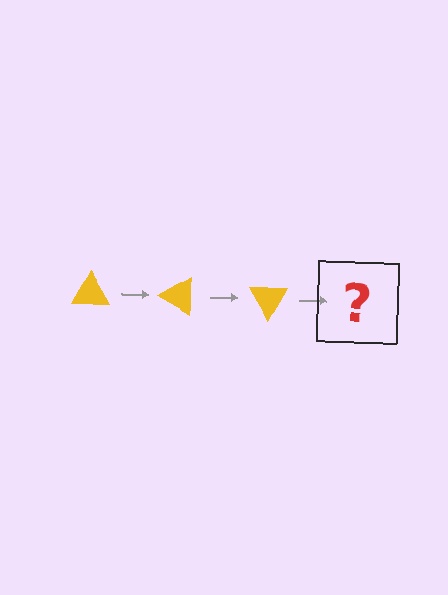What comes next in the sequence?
The next element should be a yellow triangle rotated 90 degrees.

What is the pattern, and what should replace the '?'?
The pattern is that the triangle rotates 30 degrees each step. The '?' should be a yellow triangle rotated 90 degrees.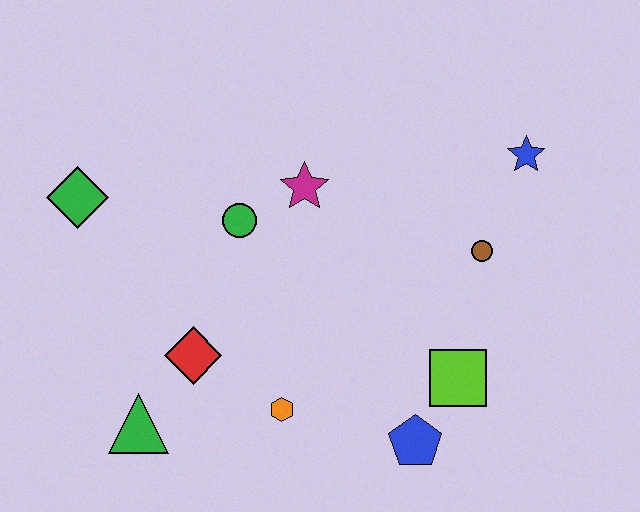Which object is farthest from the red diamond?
The blue star is farthest from the red diamond.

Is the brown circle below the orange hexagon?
No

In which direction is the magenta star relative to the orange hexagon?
The magenta star is above the orange hexagon.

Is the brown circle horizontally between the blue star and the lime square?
Yes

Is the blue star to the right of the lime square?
Yes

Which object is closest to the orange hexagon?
The red diamond is closest to the orange hexagon.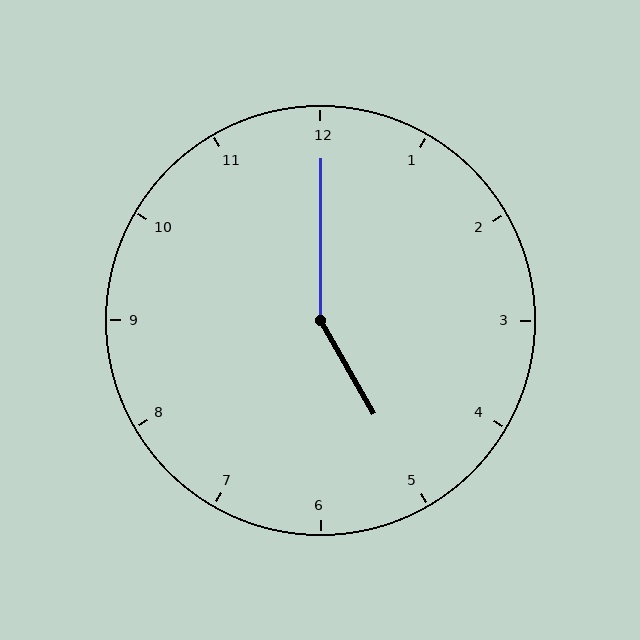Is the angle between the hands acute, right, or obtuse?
It is obtuse.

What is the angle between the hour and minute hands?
Approximately 150 degrees.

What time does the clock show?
5:00.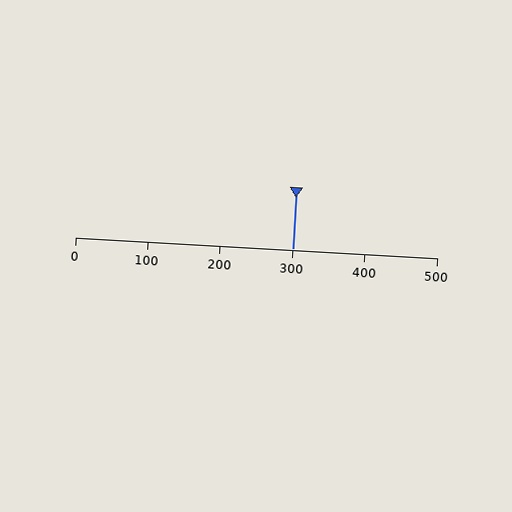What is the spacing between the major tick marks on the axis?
The major ticks are spaced 100 apart.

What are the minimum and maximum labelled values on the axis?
The axis runs from 0 to 500.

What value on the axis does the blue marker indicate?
The marker indicates approximately 300.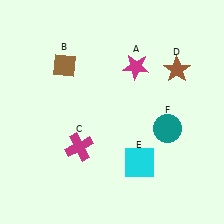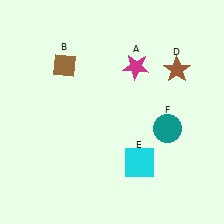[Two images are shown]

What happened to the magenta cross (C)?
The magenta cross (C) was removed in Image 2. It was in the bottom-left area of Image 1.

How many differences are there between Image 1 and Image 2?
There is 1 difference between the two images.